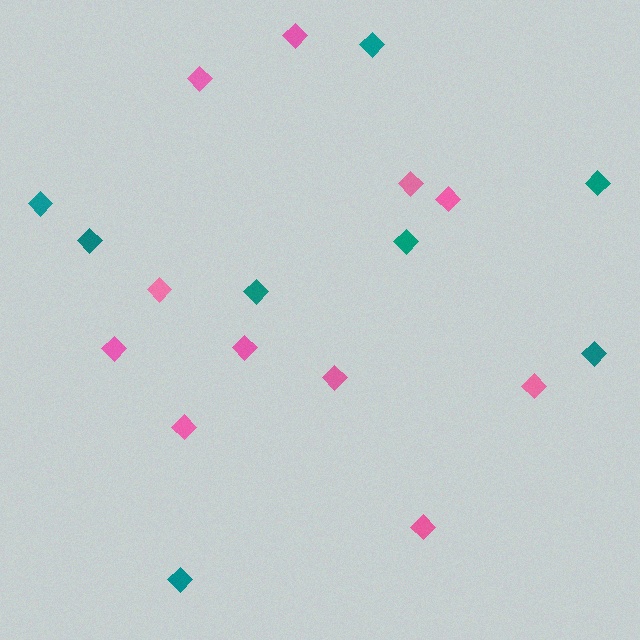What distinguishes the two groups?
There are 2 groups: one group of pink diamonds (11) and one group of teal diamonds (8).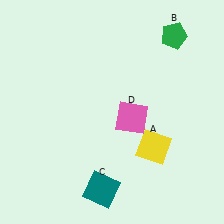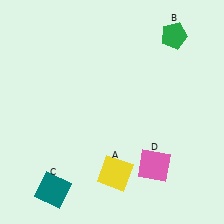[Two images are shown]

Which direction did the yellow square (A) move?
The yellow square (A) moved left.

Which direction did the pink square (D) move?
The pink square (D) moved down.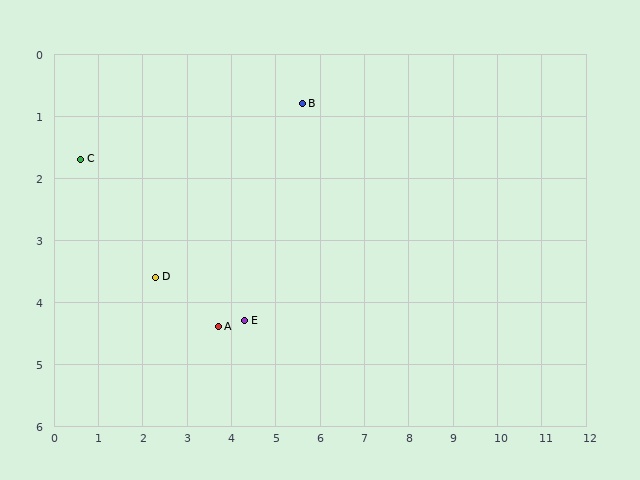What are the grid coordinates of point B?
Point B is at approximately (5.6, 0.8).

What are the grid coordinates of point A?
Point A is at approximately (3.7, 4.4).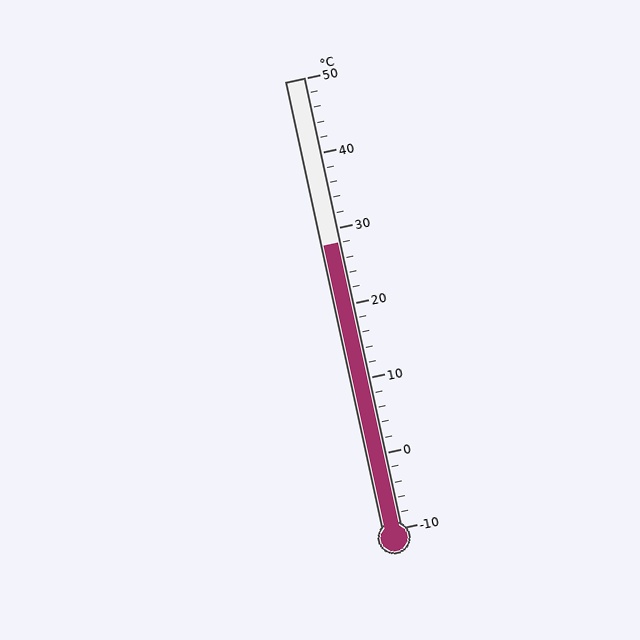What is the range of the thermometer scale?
The thermometer scale ranges from -10°C to 50°C.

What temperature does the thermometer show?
The thermometer shows approximately 28°C.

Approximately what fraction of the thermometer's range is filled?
The thermometer is filled to approximately 65% of its range.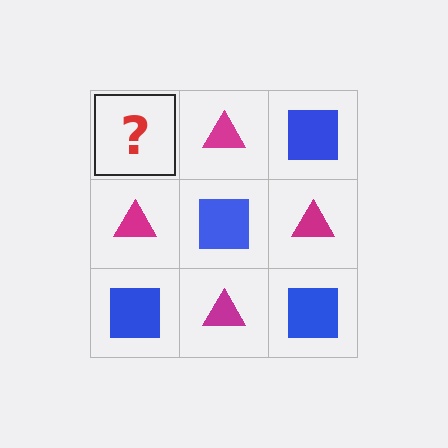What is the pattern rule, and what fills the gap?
The rule is that it alternates blue square and magenta triangle in a checkerboard pattern. The gap should be filled with a blue square.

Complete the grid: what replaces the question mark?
The question mark should be replaced with a blue square.